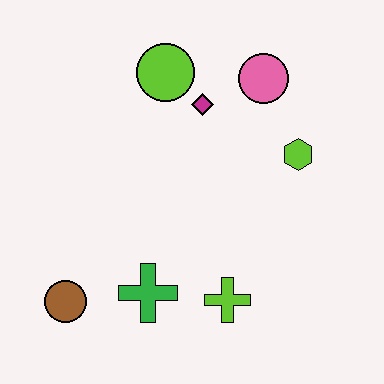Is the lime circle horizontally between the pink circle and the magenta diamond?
No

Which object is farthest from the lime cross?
The lime circle is farthest from the lime cross.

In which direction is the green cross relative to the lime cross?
The green cross is to the left of the lime cross.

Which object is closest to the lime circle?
The magenta diamond is closest to the lime circle.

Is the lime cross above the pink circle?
No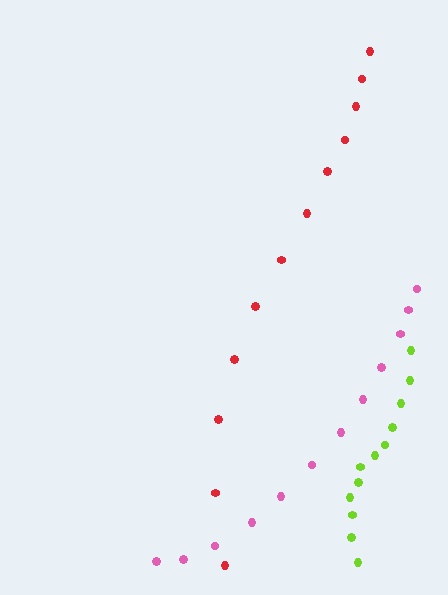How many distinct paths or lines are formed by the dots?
There are 3 distinct paths.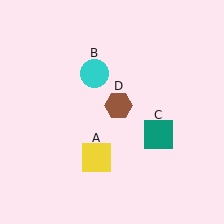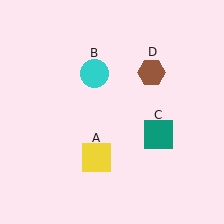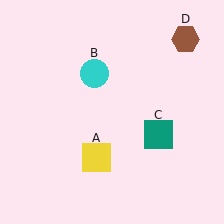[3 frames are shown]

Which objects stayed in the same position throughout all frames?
Yellow square (object A) and cyan circle (object B) and teal square (object C) remained stationary.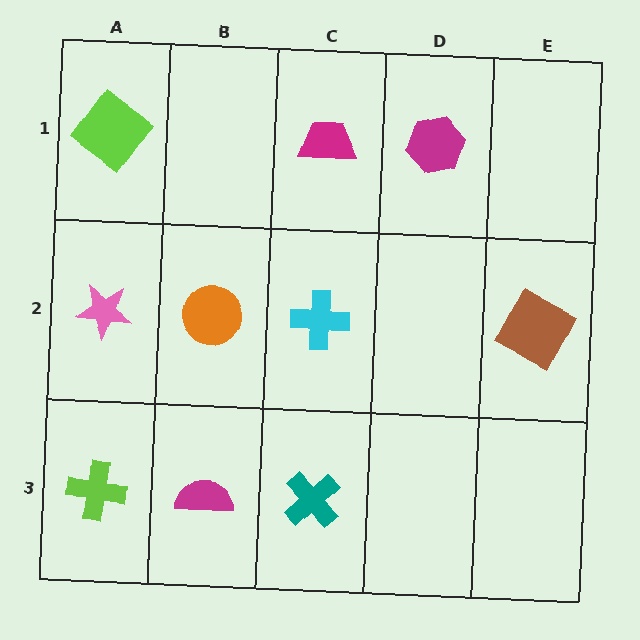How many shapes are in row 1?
3 shapes.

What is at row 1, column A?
A lime diamond.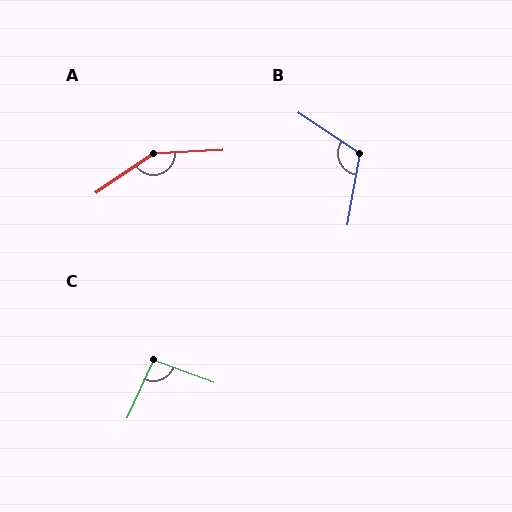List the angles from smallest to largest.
C (94°), B (114°), A (148°).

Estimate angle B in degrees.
Approximately 114 degrees.